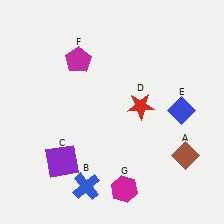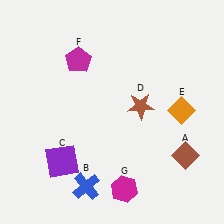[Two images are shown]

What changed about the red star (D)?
In Image 1, D is red. In Image 2, it changed to brown.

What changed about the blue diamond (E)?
In Image 1, E is blue. In Image 2, it changed to orange.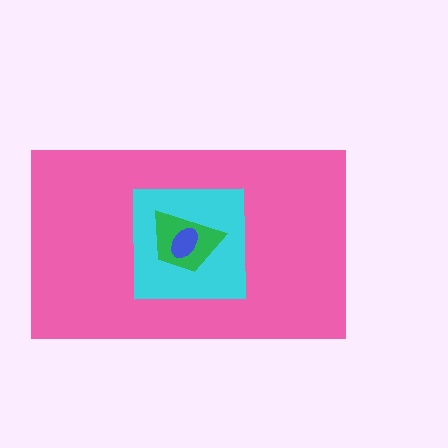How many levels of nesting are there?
4.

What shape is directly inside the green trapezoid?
The blue ellipse.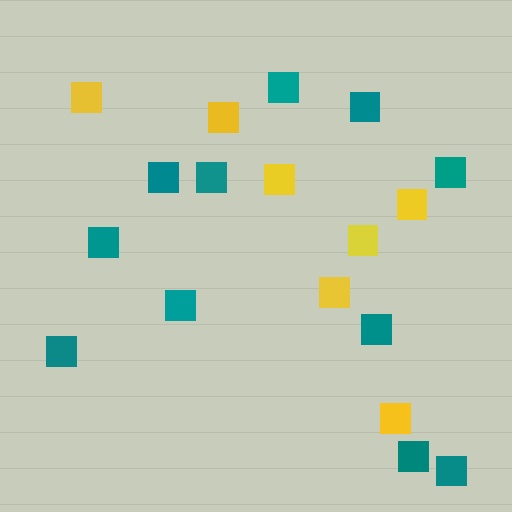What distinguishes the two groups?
There are 2 groups: one group of teal squares (11) and one group of yellow squares (7).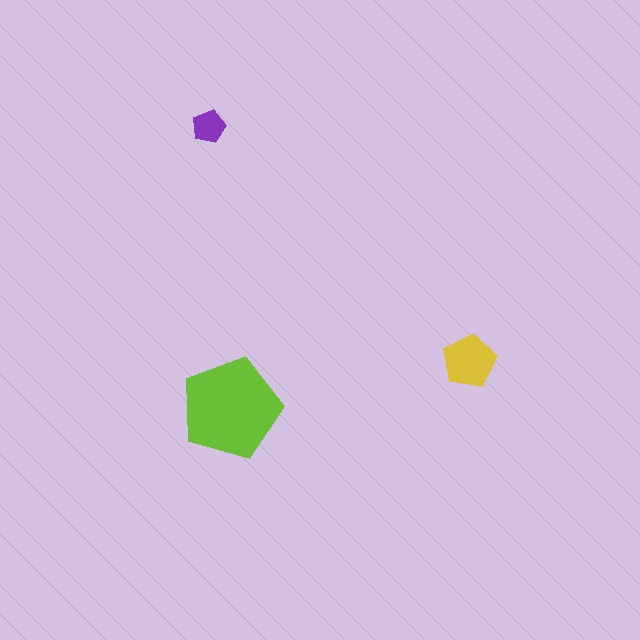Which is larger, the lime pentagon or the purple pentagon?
The lime one.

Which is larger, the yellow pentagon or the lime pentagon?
The lime one.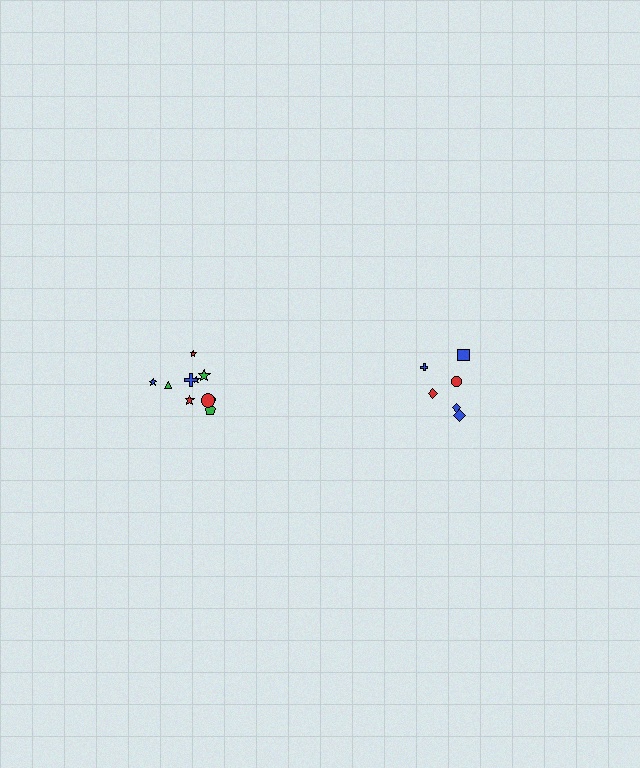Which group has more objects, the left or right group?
The left group.